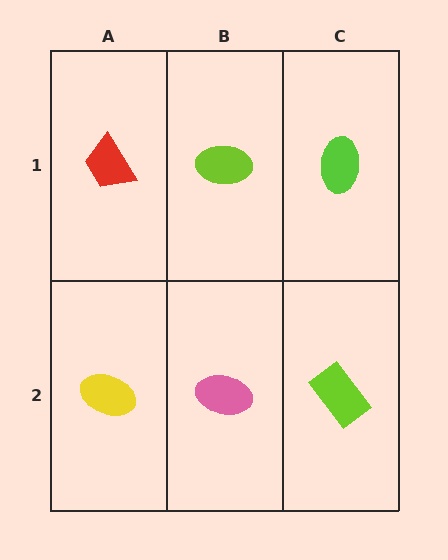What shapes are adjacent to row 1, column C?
A lime rectangle (row 2, column C), a lime ellipse (row 1, column B).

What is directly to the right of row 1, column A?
A lime ellipse.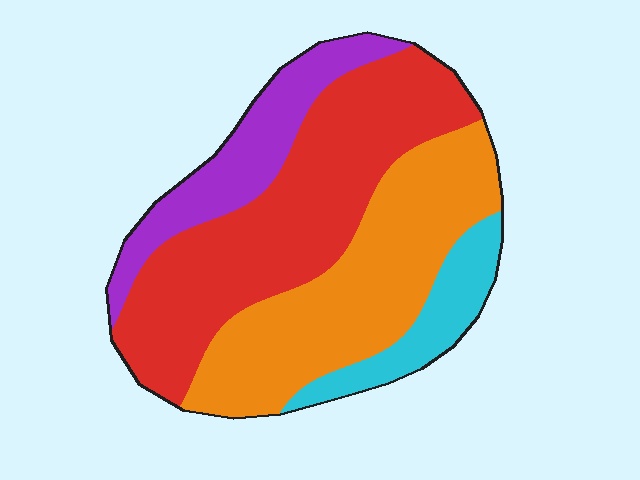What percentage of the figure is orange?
Orange takes up about one third (1/3) of the figure.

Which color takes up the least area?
Cyan, at roughly 10%.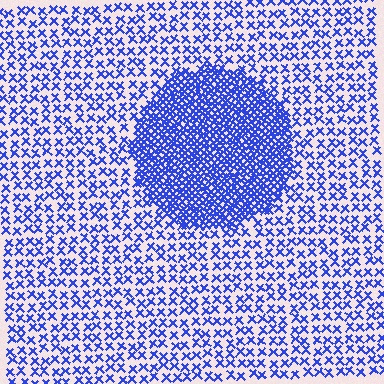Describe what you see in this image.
The image contains small blue elements arranged at two different densities. A circle-shaped region is visible where the elements are more densely packed than the surrounding area.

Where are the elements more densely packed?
The elements are more densely packed inside the circle boundary.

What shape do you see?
I see a circle.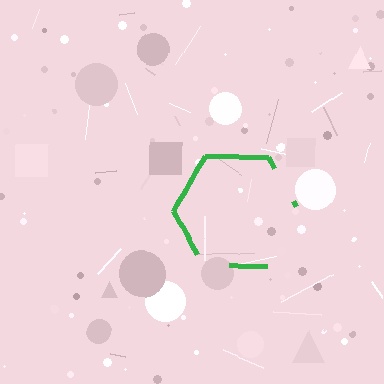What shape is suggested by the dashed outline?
The dashed outline suggests a hexagon.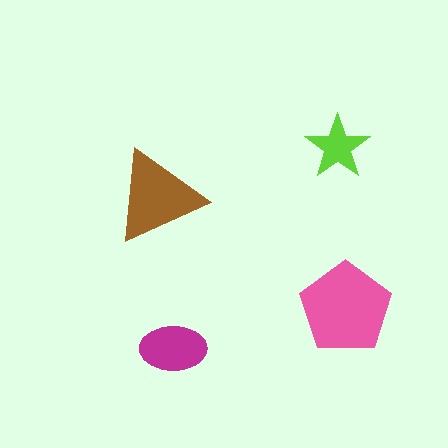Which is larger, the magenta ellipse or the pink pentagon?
The pink pentagon.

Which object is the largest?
The pink pentagon.